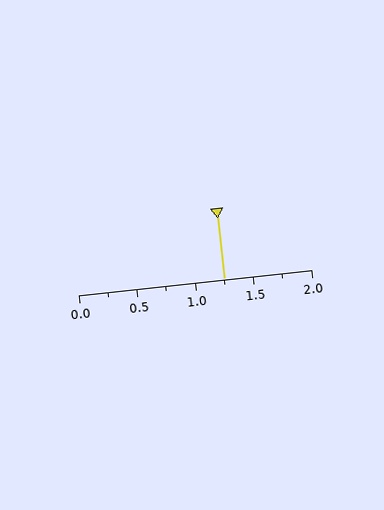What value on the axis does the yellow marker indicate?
The marker indicates approximately 1.25.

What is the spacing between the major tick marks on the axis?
The major ticks are spaced 0.5 apart.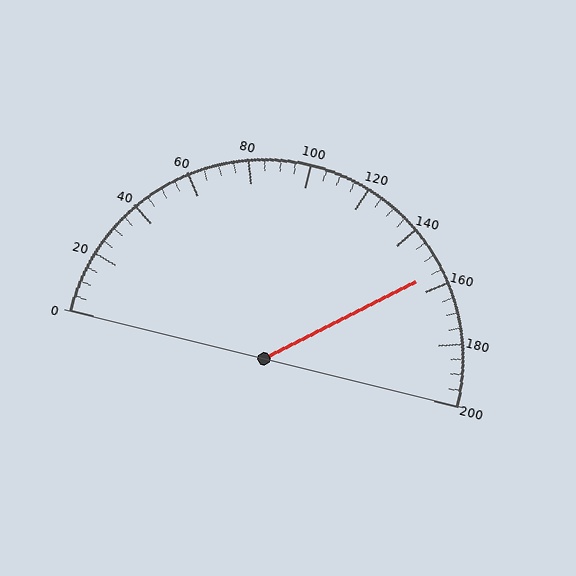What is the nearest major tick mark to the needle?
The nearest major tick mark is 160.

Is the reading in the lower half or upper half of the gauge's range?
The reading is in the upper half of the range (0 to 200).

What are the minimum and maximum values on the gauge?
The gauge ranges from 0 to 200.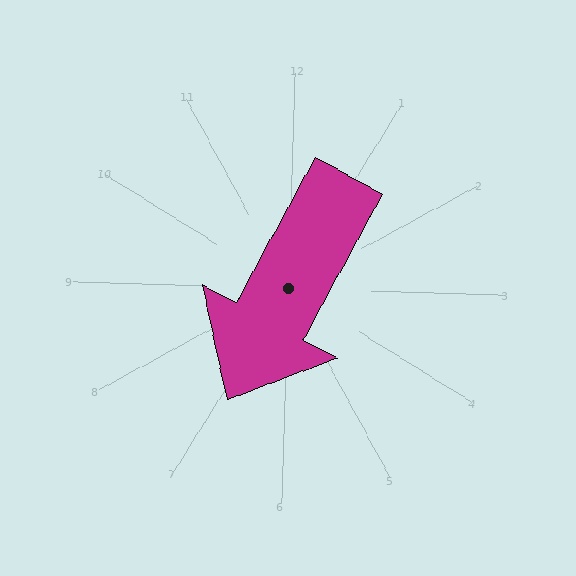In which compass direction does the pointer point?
Southwest.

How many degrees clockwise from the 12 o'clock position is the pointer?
Approximately 207 degrees.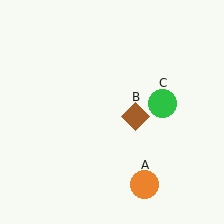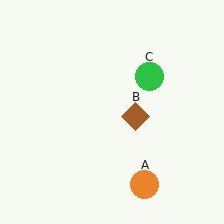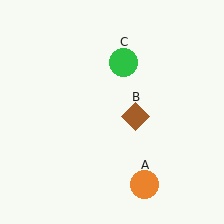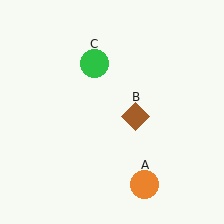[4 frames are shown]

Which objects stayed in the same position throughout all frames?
Orange circle (object A) and brown diamond (object B) remained stationary.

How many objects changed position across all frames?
1 object changed position: green circle (object C).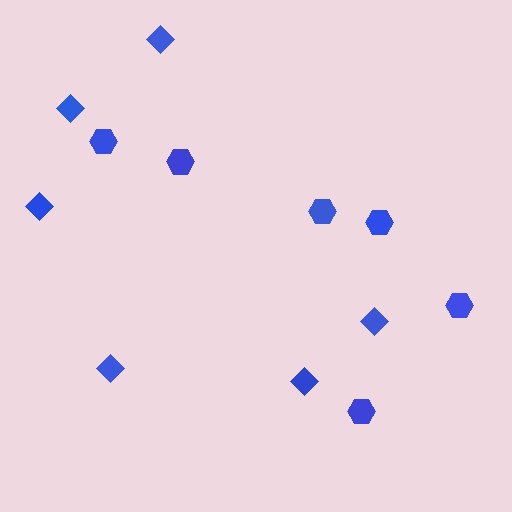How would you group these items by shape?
There are 2 groups: one group of hexagons (6) and one group of diamonds (6).